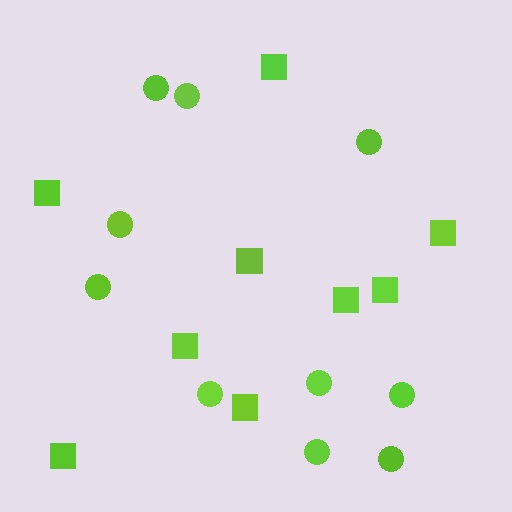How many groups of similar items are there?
There are 2 groups: one group of squares (9) and one group of circles (10).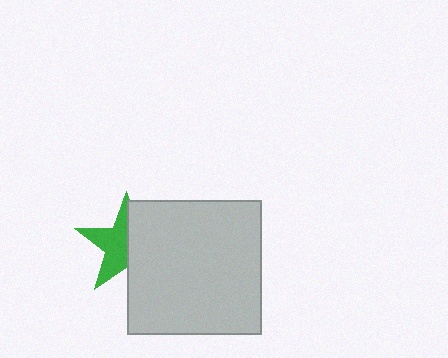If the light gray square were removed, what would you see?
You would see the complete green star.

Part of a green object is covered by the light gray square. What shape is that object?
It is a star.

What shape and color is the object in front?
The object in front is a light gray square.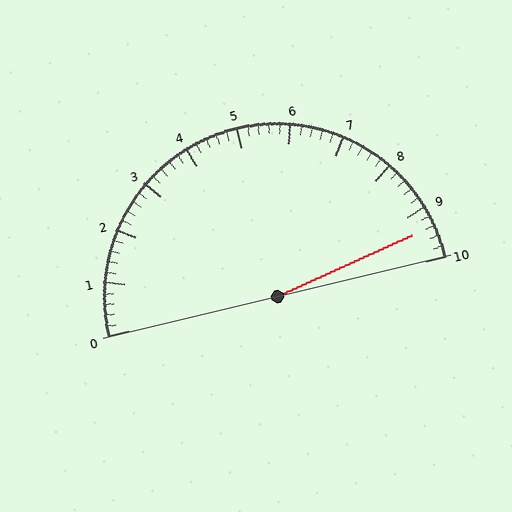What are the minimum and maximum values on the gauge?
The gauge ranges from 0 to 10.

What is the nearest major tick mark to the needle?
The nearest major tick mark is 9.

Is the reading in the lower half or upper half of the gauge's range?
The reading is in the upper half of the range (0 to 10).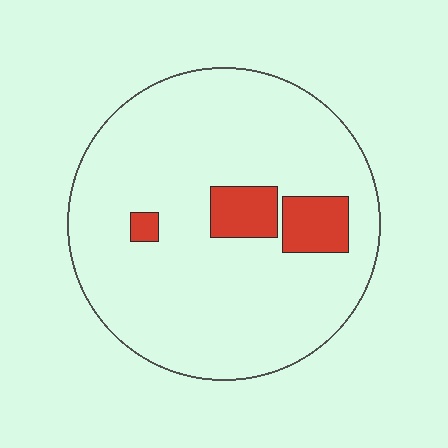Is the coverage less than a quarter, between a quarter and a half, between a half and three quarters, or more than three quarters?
Less than a quarter.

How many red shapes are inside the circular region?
3.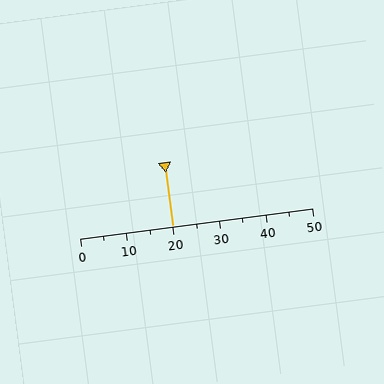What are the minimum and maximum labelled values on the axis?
The axis runs from 0 to 50.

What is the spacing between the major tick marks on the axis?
The major ticks are spaced 10 apart.